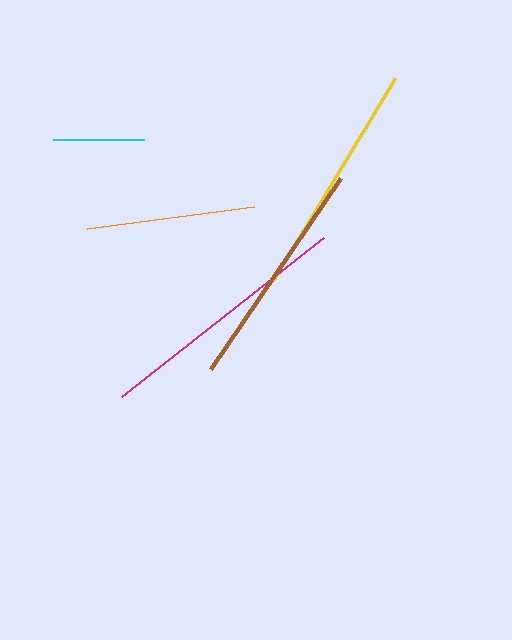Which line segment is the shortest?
The cyan line is the shortest at approximately 91 pixels.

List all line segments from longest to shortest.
From longest to shortest: magenta, yellow, brown, orange, cyan.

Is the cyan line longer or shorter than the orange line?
The orange line is longer than the cyan line.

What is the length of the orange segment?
The orange segment is approximately 169 pixels long.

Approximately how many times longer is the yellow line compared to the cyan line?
The yellow line is approximately 2.6 times the length of the cyan line.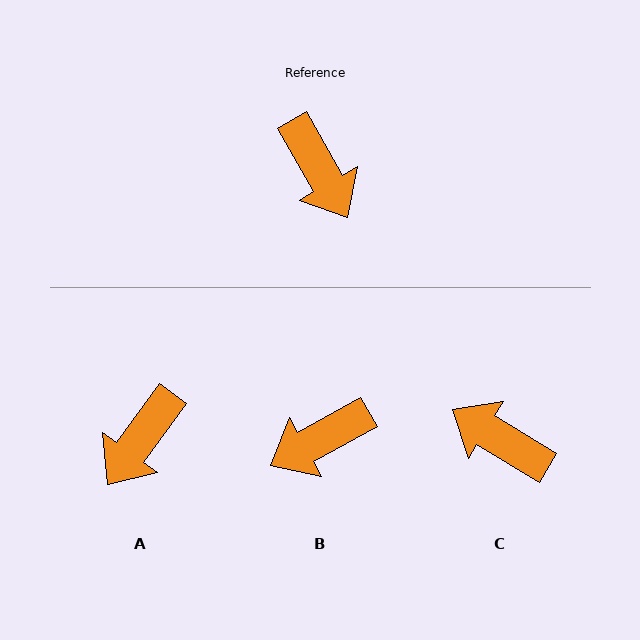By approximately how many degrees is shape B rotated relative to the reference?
Approximately 91 degrees clockwise.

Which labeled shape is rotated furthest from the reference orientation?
C, about 151 degrees away.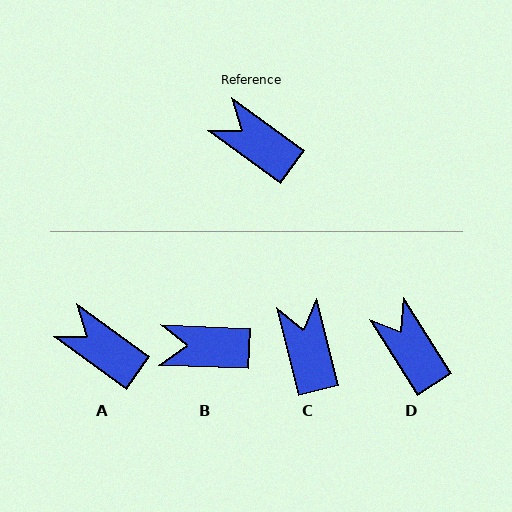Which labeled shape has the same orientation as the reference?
A.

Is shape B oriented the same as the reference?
No, it is off by about 34 degrees.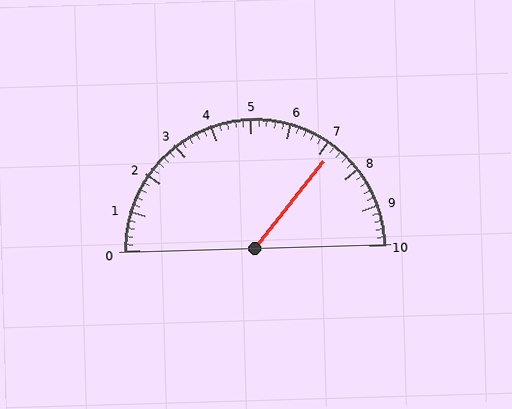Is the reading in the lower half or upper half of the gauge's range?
The reading is in the upper half of the range (0 to 10).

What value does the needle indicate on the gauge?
The needle indicates approximately 7.2.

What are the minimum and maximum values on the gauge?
The gauge ranges from 0 to 10.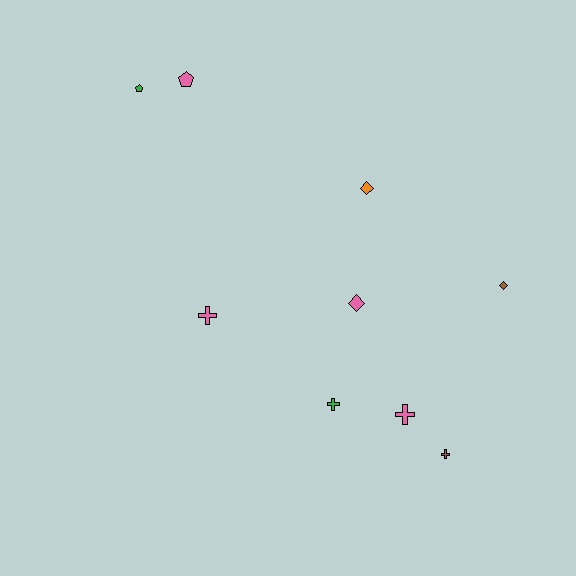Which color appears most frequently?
Pink, with 4 objects.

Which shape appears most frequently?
Cross, with 4 objects.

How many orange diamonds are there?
There is 1 orange diamond.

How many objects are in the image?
There are 9 objects.